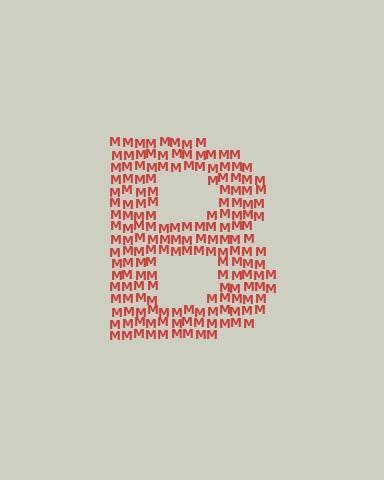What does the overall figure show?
The overall figure shows the letter B.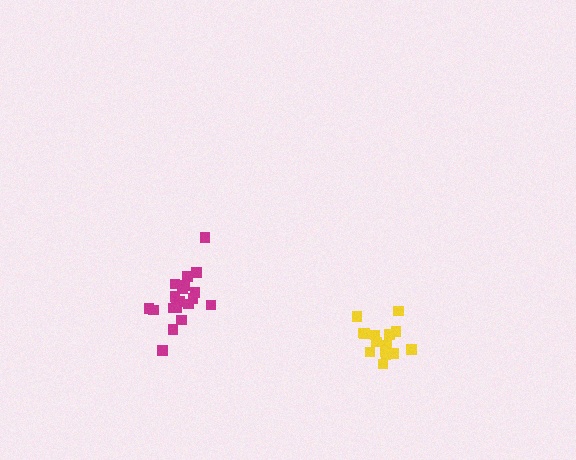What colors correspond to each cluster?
The clusters are colored: yellow, magenta.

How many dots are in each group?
Group 1: 15 dots, Group 2: 20 dots (35 total).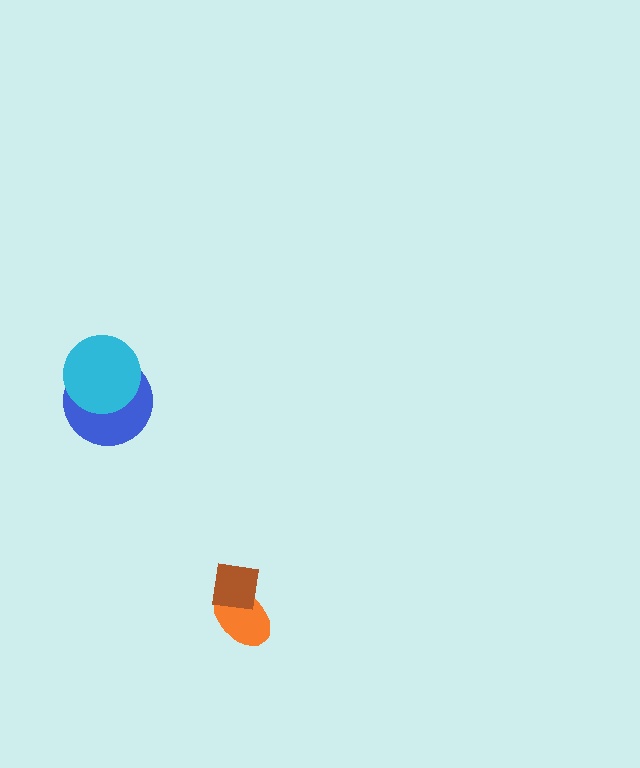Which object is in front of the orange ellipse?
The brown square is in front of the orange ellipse.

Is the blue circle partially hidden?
Yes, it is partially covered by another shape.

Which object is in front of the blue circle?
The cyan circle is in front of the blue circle.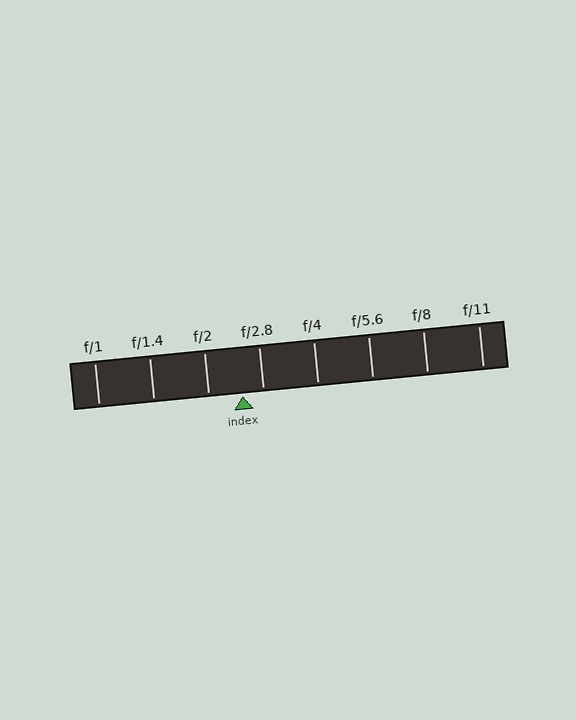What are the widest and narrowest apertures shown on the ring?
The widest aperture shown is f/1 and the narrowest is f/11.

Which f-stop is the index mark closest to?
The index mark is closest to f/2.8.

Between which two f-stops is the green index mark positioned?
The index mark is between f/2 and f/2.8.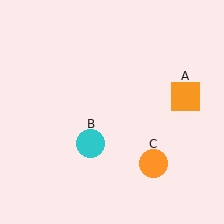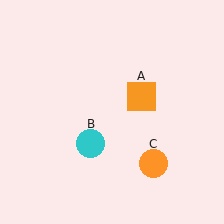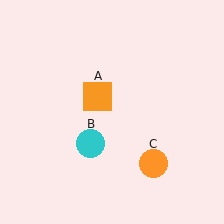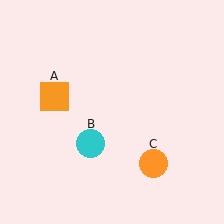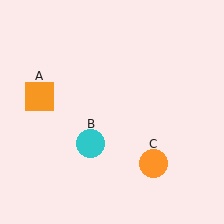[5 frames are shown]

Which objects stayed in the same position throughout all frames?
Cyan circle (object B) and orange circle (object C) remained stationary.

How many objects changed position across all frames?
1 object changed position: orange square (object A).